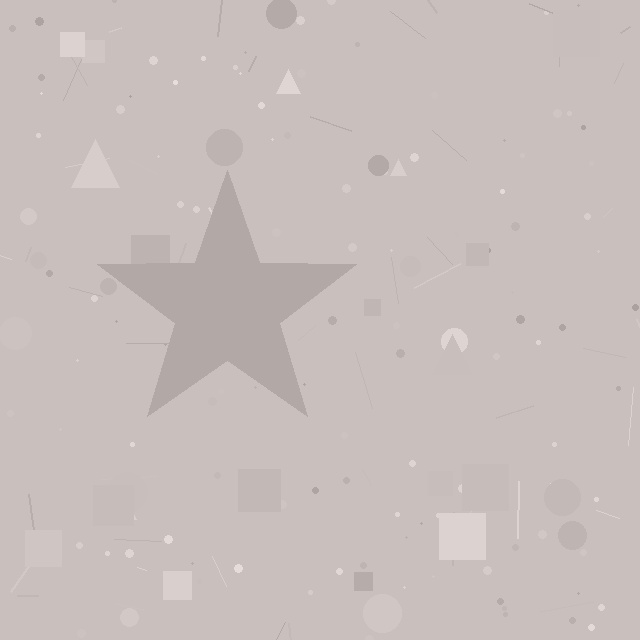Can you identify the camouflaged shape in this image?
The camouflaged shape is a star.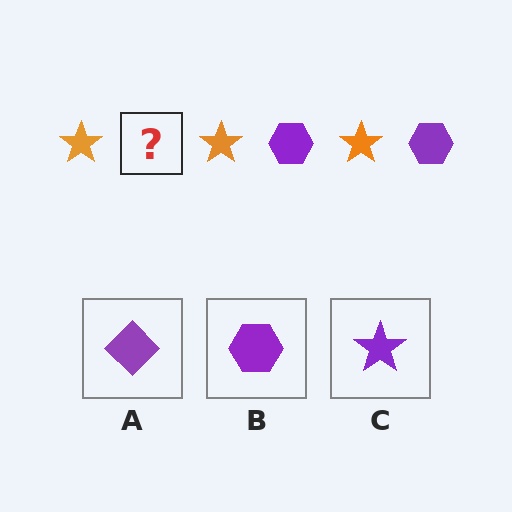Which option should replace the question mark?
Option B.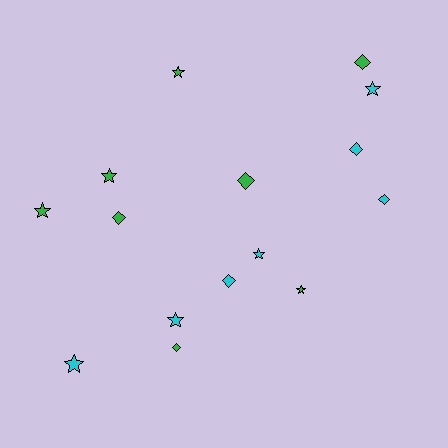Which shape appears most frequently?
Star, with 8 objects.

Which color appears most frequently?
Green, with 8 objects.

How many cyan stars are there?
There are 4 cyan stars.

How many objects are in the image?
There are 15 objects.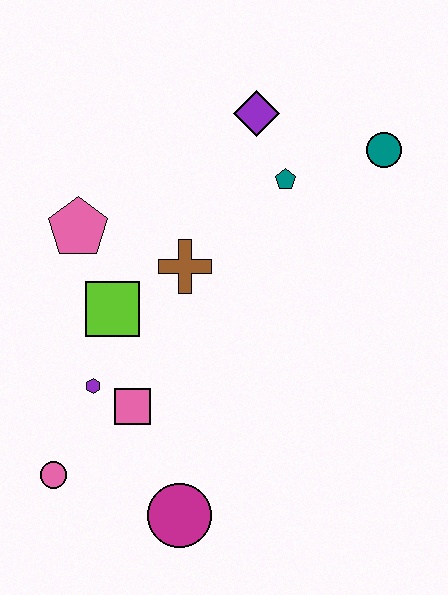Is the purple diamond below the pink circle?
No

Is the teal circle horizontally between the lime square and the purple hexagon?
No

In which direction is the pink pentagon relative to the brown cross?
The pink pentagon is to the left of the brown cross.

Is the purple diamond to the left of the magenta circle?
No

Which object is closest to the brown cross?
The lime square is closest to the brown cross.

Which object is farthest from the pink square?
The teal circle is farthest from the pink square.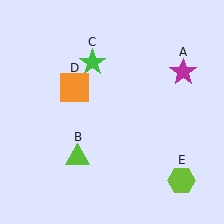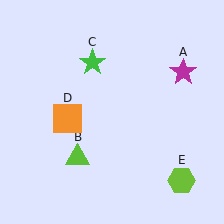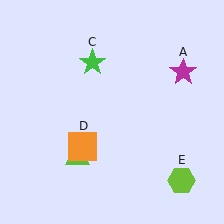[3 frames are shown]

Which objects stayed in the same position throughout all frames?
Magenta star (object A) and lime triangle (object B) and green star (object C) and lime hexagon (object E) remained stationary.